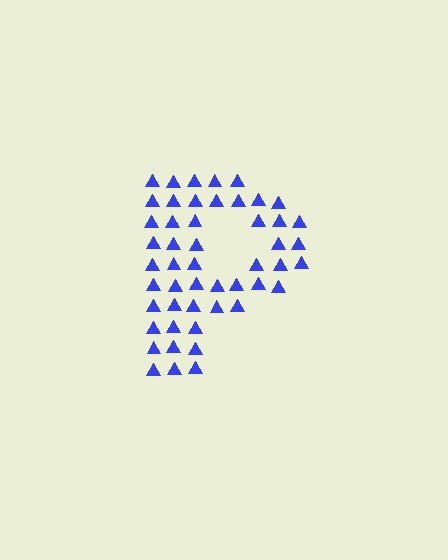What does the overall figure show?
The overall figure shows the letter P.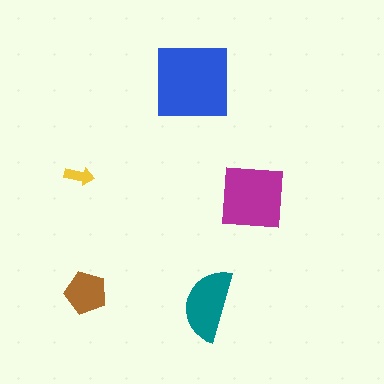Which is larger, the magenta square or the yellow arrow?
The magenta square.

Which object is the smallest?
The yellow arrow.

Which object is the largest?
The blue square.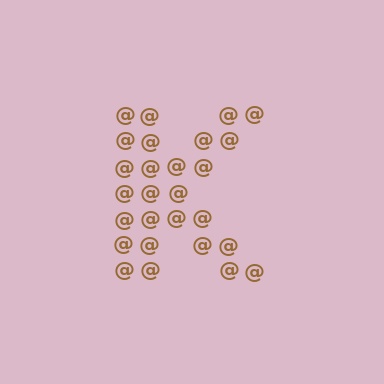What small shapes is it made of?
It is made of small at signs.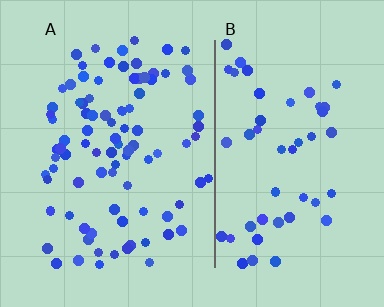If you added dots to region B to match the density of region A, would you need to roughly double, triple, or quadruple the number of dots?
Approximately double.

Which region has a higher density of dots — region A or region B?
A (the left).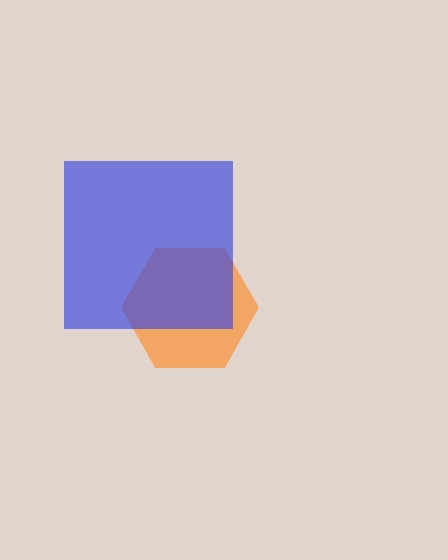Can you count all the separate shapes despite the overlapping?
Yes, there are 2 separate shapes.